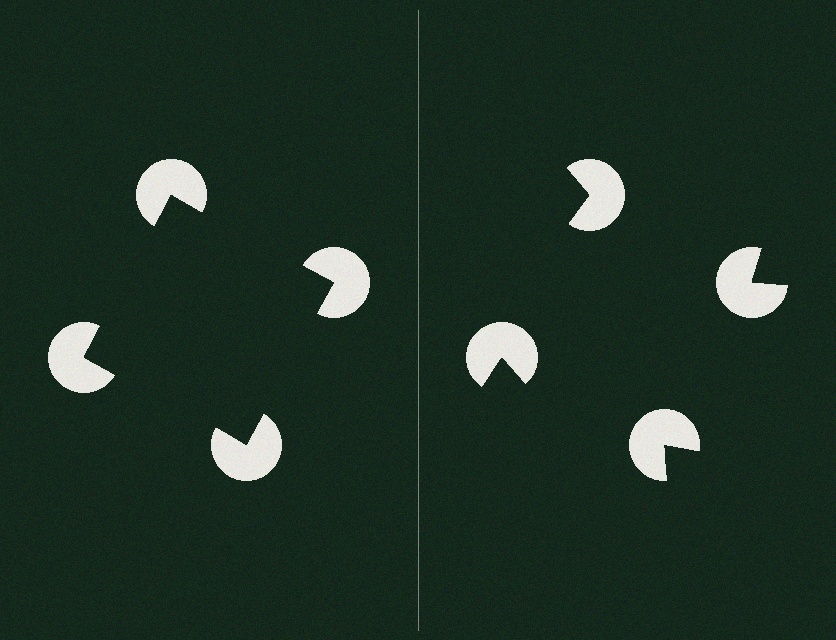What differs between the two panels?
The pac-man discs are positioned identically on both sides; only the wedge orientations differ. On the left they align to a square; on the right they are misaligned.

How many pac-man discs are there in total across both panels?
8 — 4 on each side.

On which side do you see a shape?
An illusory square appears on the left side. On the right side the wedge cuts are rotated, so no coherent shape forms.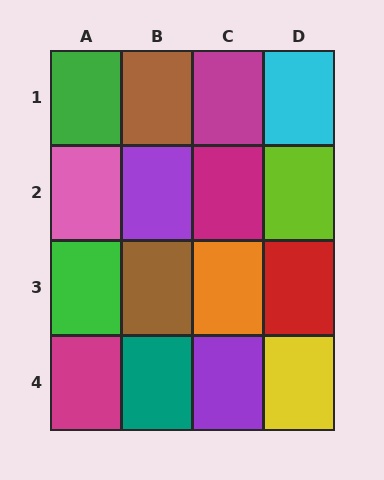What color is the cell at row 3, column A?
Green.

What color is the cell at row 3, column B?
Brown.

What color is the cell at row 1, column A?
Green.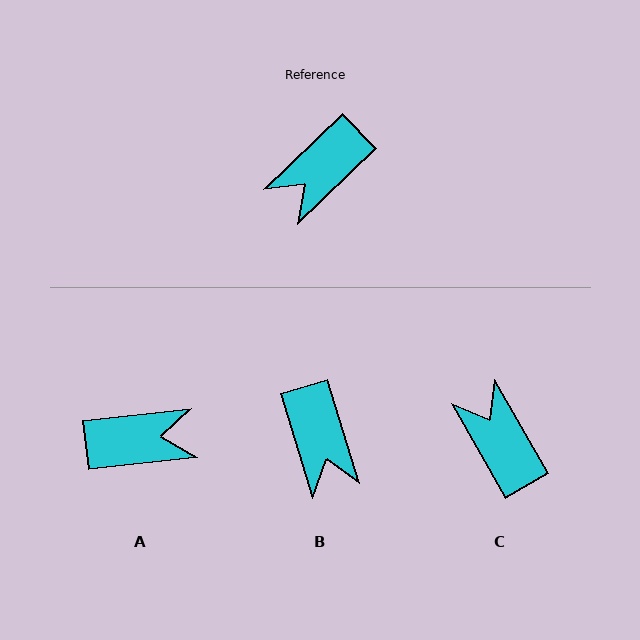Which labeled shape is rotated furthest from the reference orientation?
A, about 142 degrees away.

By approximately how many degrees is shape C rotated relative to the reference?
Approximately 104 degrees clockwise.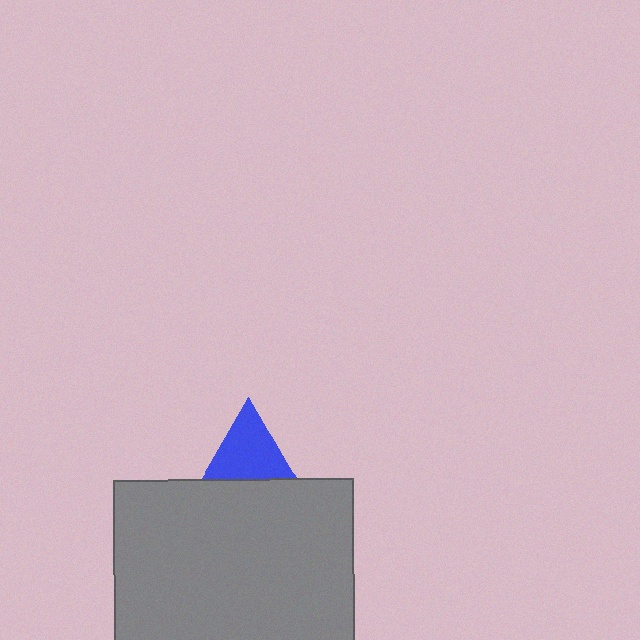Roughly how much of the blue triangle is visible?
About half of it is visible (roughly 54%).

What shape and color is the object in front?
The object in front is a gray rectangle.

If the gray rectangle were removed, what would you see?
You would see the complete blue triangle.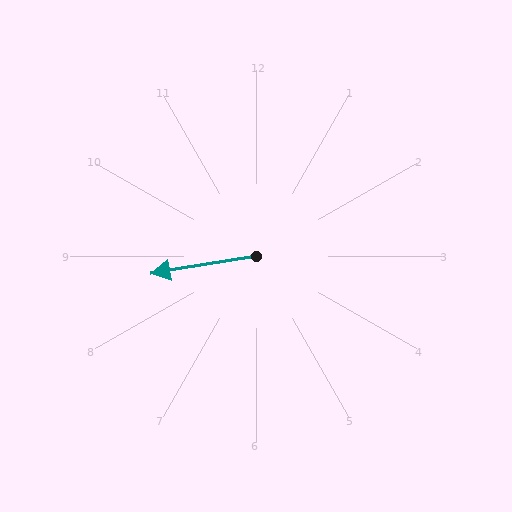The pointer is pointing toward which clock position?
Roughly 9 o'clock.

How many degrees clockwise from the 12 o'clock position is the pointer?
Approximately 261 degrees.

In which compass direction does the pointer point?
West.